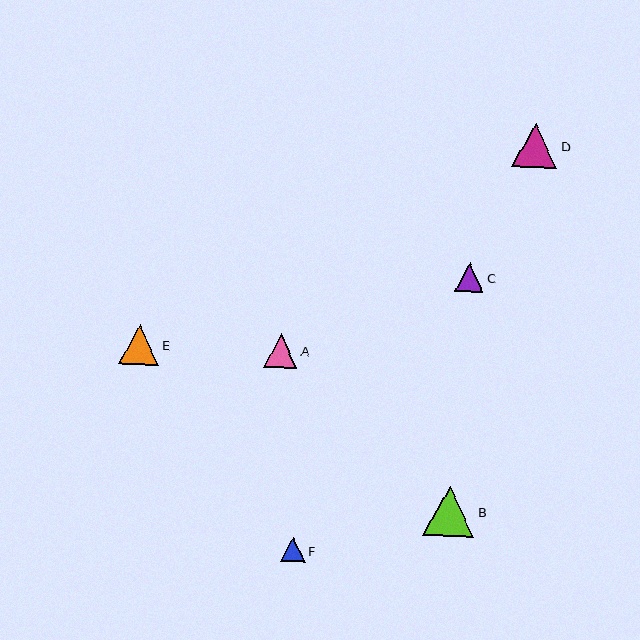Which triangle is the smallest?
Triangle F is the smallest with a size of approximately 25 pixels.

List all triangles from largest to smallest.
From largest to smallest: B, D, E, A, C, F.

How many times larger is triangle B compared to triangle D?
Triangle B is approximately 1.1 times the size of triangle D.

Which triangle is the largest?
Triangle B is the largest with a size of approximately 51 pixels.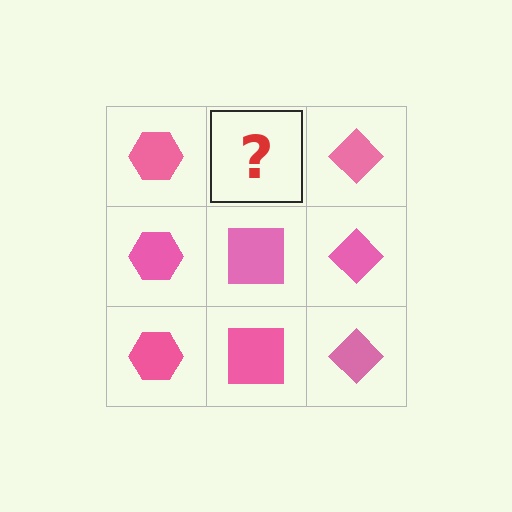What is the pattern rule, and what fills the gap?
The rule is that each column has a consistent shape. The gap should be filled with a pink square.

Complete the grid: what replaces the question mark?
The question mark should be replaced with a pink square.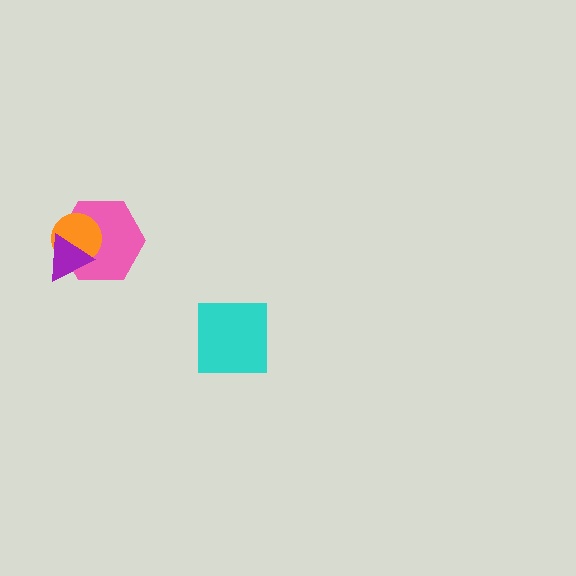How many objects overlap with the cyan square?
0 objects overlap with the cyan square.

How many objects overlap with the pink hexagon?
2 objects overlap with the pink hexagon.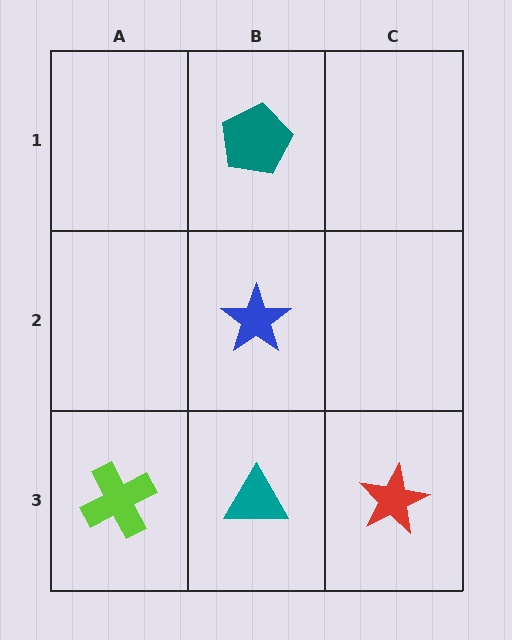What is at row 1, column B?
A teal pentagon.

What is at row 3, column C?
A red star.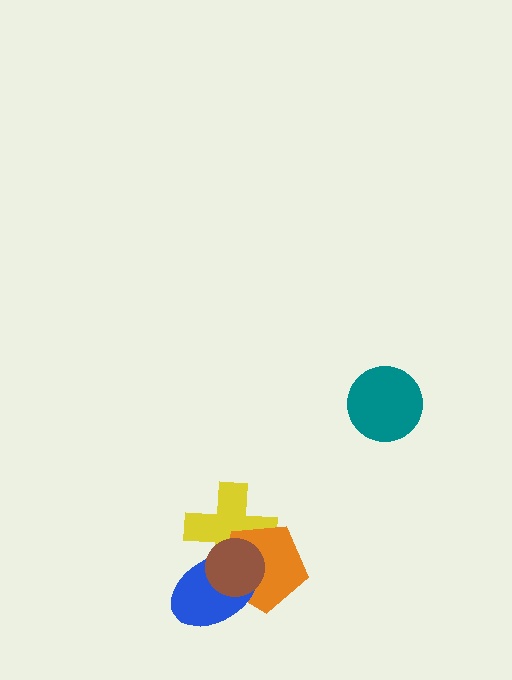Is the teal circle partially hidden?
No, no other shape covers it.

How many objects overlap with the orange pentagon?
3 objects overlap with the orange pentagon.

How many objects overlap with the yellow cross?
3 objects overlap with the yellow cross.